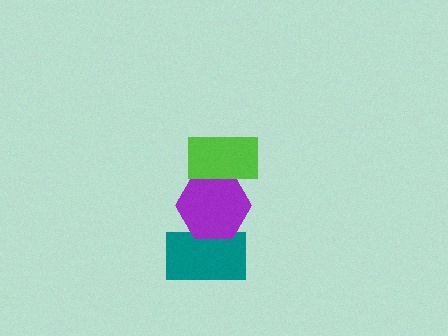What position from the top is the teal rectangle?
The teal rectangle is 3rd from the top.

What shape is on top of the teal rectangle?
The purple hexagon is on top of the teal rectangle.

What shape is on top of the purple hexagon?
The lime rectangle is on top of the purple hexagon.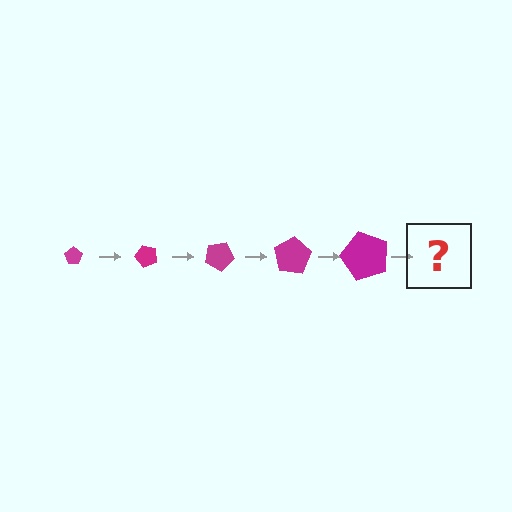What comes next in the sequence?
The next element should be a pentagon, larger than the previous one and rotated 250 degrees from the start.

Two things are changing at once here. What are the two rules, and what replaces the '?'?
The two rules are that the pentagon grows larger each step and it rotates 50 degrees each step. The '?' should be a pentagon, larger than the previous one and rotated 250 degrees from the start.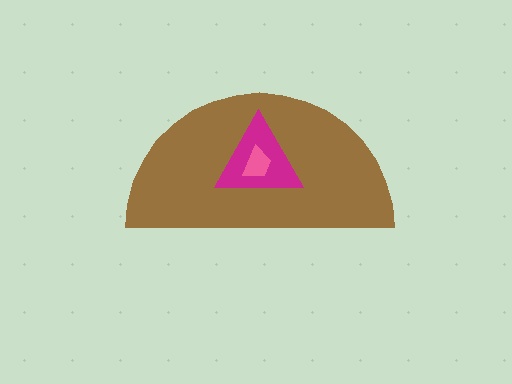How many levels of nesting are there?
3.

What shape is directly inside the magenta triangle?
The pink trapezoid.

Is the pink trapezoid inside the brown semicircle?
Yes.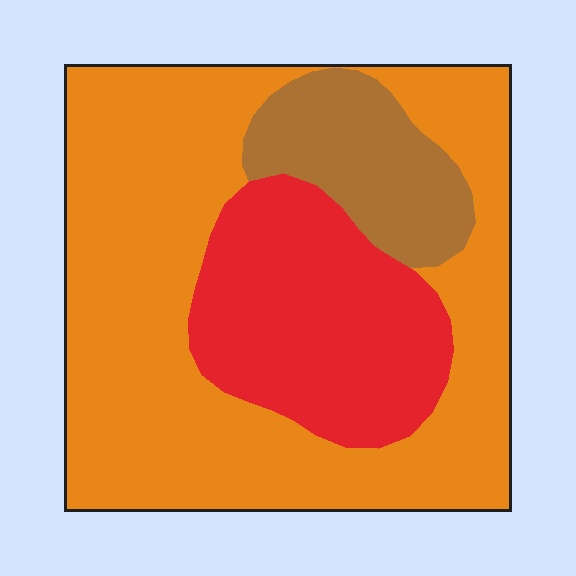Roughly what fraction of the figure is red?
Red covers around 25% of the figure.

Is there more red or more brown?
Red.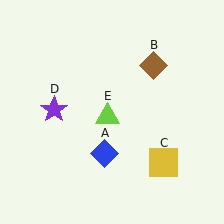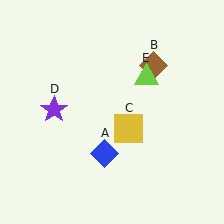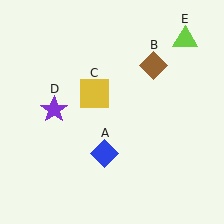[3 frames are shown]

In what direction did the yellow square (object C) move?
The yellow square (object C) moved up and to the left.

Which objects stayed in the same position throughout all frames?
Blue diamond (object A) and brown diamond (object B) and purple star (object D) remained stationary.